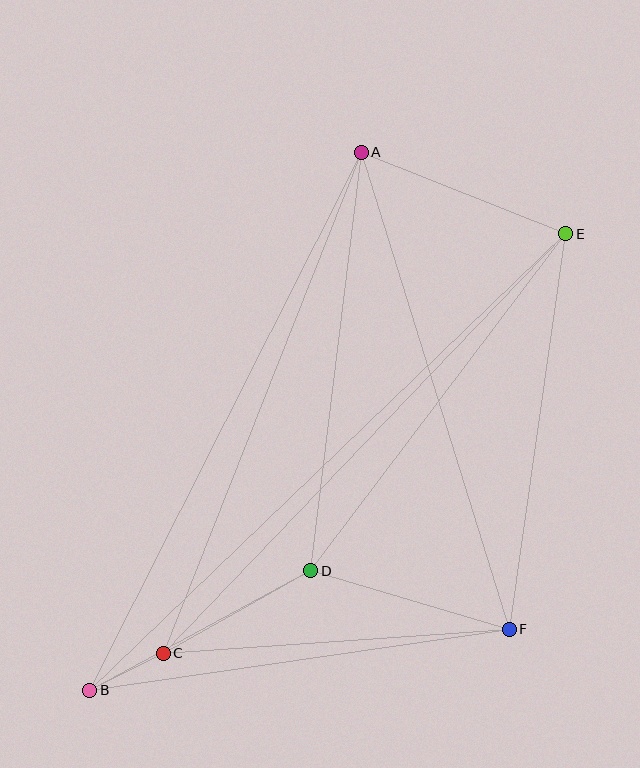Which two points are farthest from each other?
Points B and E are farthest from each other.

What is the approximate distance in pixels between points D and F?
The distance between D and F is approximately 207 pixels.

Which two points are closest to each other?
Points B and C are closest to each other.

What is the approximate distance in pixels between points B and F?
The distance between B and F is approximately 424 pixels.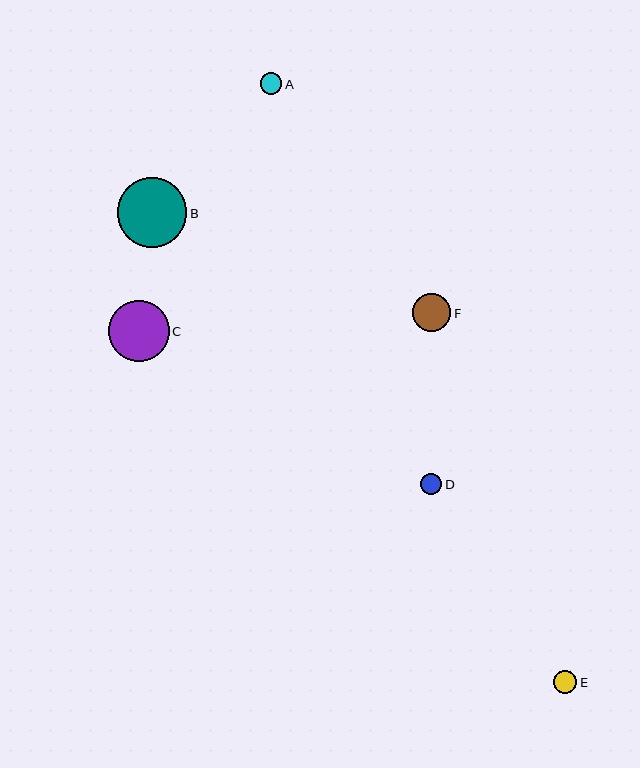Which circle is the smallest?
Circle D is the smallest with a size of approximately 21 pixels.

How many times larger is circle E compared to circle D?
Circle E is approximately 1.1 times the size of circle D.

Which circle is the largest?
Circle B is the largest with a size of approximately 70 pixels.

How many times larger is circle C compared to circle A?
Circle C is approximately 2.8 times the size of circle A.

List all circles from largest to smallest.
From largest to smallest: B, C, F, E, A, D.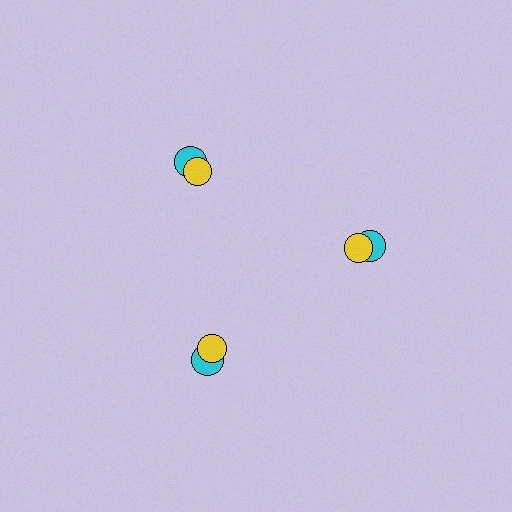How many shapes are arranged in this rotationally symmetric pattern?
There are 6 shapes, arranged in 3 groups of 2.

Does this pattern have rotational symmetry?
Yes, this pattern has 3-fold rotational symmetry. It looks the same after rotating 120 degrees around the center.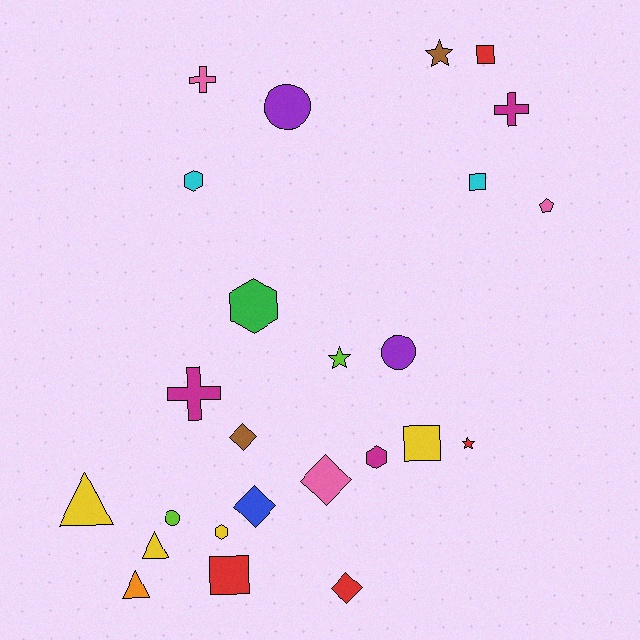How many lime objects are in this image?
There are 2 lime objects.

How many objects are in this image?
There are 25 objects.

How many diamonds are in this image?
There are 4 diamonds.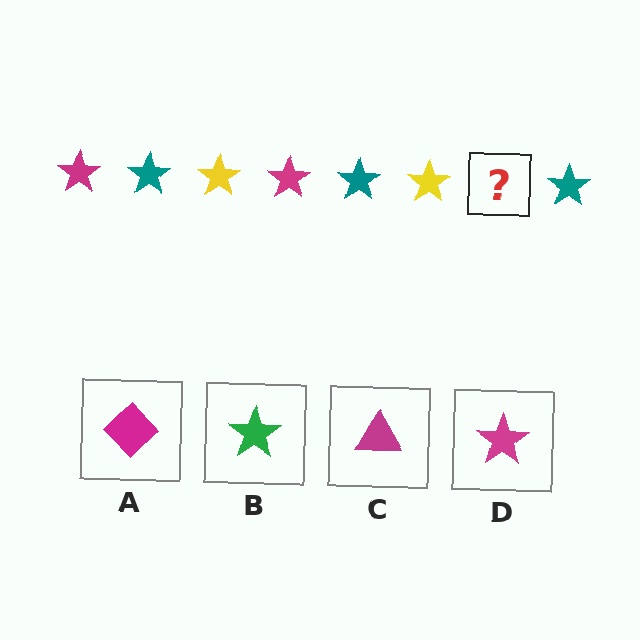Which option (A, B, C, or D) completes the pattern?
D.